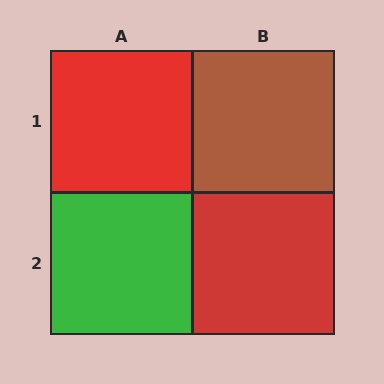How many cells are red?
2 cells are red.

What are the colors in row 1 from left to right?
Red, brown.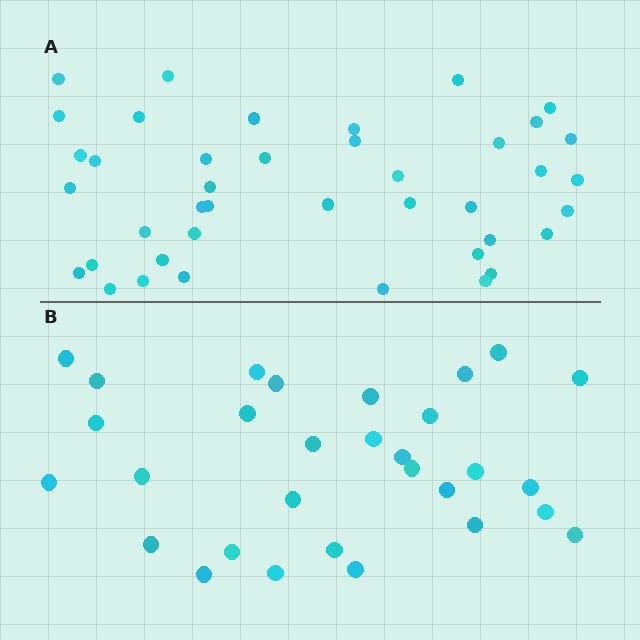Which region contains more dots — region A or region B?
Region A (the top region) has more dots.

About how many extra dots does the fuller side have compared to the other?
Region A has roughly 12 or so more dots than region B.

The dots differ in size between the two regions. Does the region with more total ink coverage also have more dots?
No. Region B has more total ink coverage because its dots are larger, but region A actually contains more individual dots. Total area can be misleading — the number of items is what matters here.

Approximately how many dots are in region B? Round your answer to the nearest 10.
About 30 dots.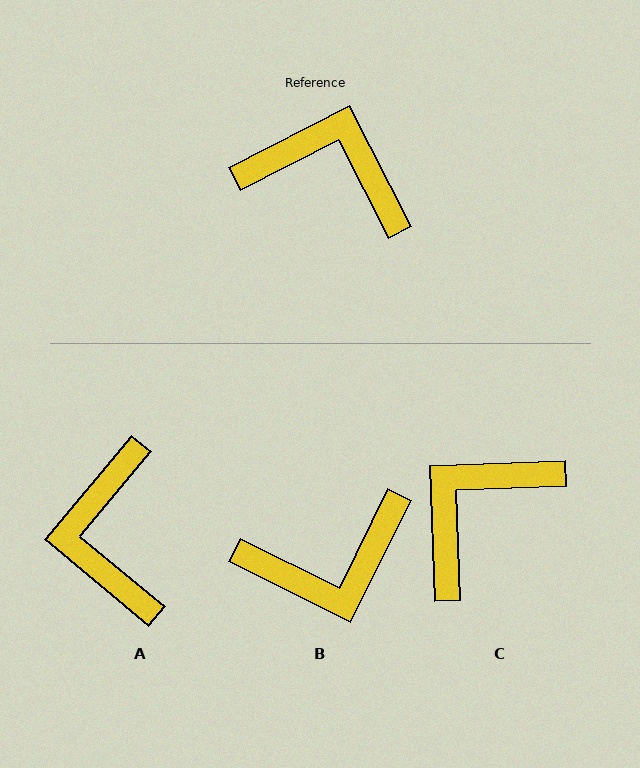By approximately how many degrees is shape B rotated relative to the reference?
Approximately 144 degrees clockwise.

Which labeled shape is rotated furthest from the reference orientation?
B, about 144 degrees away.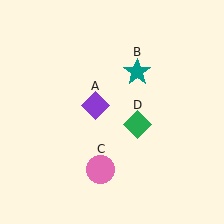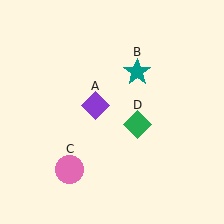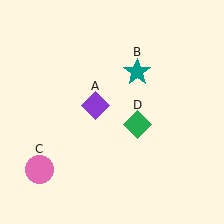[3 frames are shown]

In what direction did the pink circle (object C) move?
The pink circle (object C) moved left.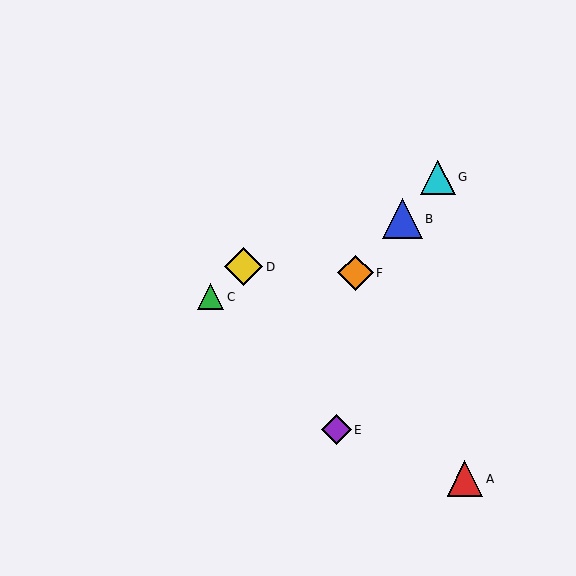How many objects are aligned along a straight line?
3 objects (B, F, G) are aligned along a straight line.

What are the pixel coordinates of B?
Object B is at (402, 219).